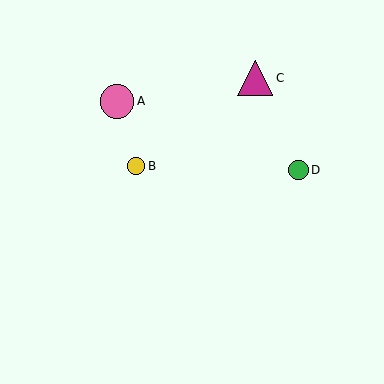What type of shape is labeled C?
Shape C is a magenta triangle.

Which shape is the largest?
The magenta triangle (labeled C) is the largest.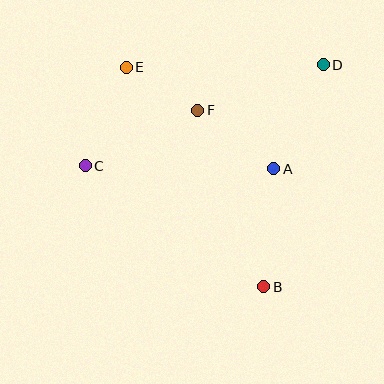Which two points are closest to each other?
Points E and F are closest to each other.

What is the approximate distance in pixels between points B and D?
The distance between B and D is approximately 230 pixels.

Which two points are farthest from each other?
Points B and E are farthest from each other.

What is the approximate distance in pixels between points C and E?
The distance between C and E is approximately 106 pixels.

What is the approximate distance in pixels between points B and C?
The distance between B and C is approximately 216 pixels.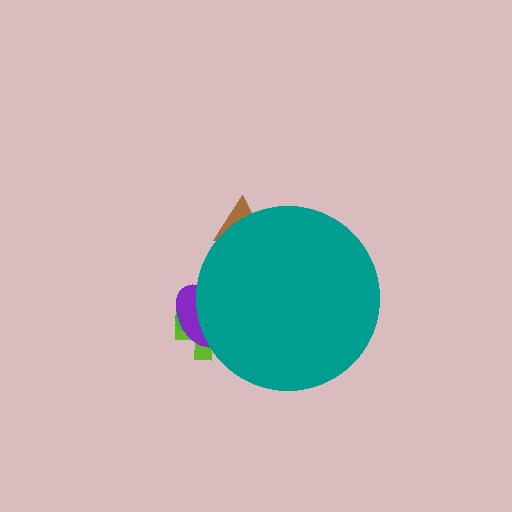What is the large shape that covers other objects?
A teal circle.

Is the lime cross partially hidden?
Yes, the lime cross is partially hidden behind the teal circle.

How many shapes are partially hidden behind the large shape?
4 shapes are partially hidden.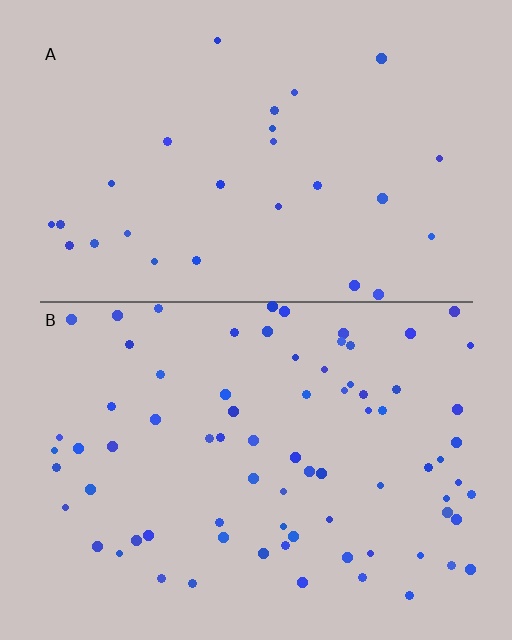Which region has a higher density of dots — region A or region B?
B (the bottom).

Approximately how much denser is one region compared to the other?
Approximately 2.8× — region B over region A.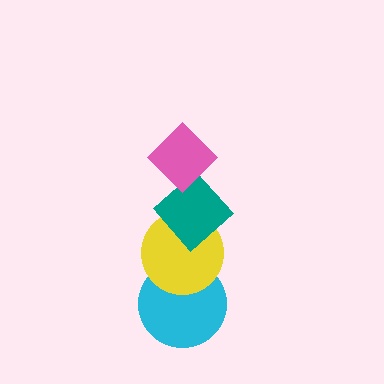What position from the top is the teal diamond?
The teal diamond is 2nd from the top.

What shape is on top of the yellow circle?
The teal diamond is on top of the yellow circle.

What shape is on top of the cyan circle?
The yellow circle is on top of the cyan circle.